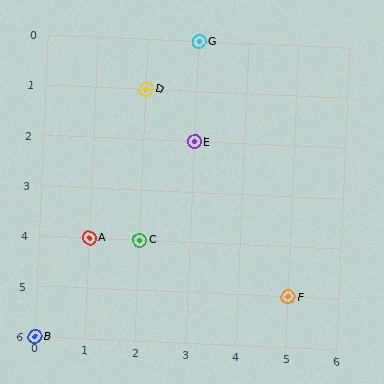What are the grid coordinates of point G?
Point G is at grid coordinates (3, 0).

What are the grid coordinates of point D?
Point D is at grid coordinates (2, 1).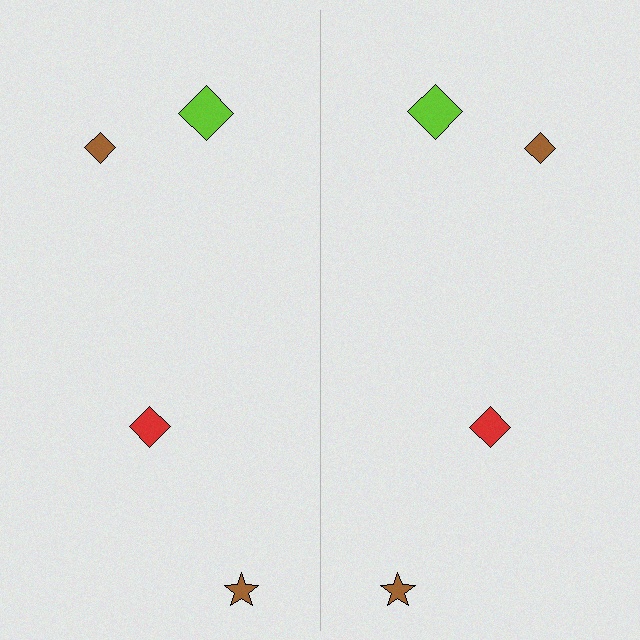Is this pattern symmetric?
Yes, this pattern has bilateral (reflection) symmetry.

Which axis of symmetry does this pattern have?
The pattern has a vertical axis of symmetry running through the center of the image.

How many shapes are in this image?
There are 8 shapes in this image.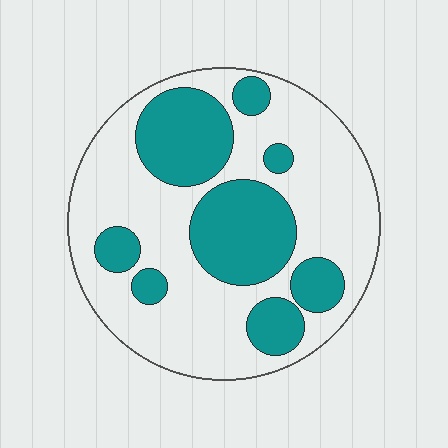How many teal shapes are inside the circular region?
8.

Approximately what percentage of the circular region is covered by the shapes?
Approximately 35%.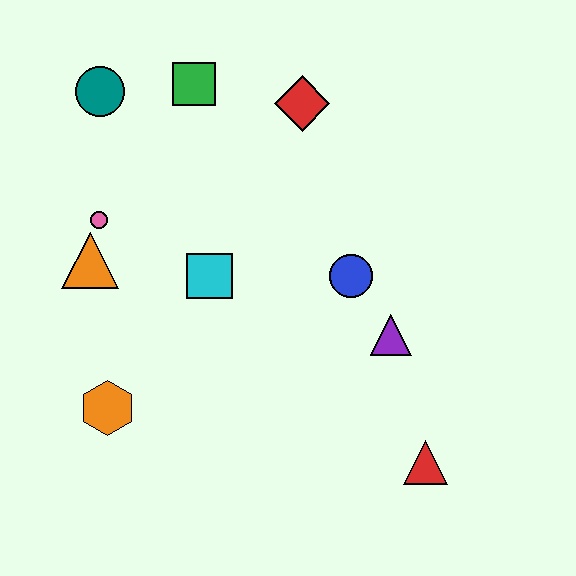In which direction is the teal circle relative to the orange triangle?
The teal circle is above the orange triangle.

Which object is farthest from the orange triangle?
The red triangle is farthest from the orange triangle.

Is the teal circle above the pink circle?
Yes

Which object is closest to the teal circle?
The green square is closest to the teal circle.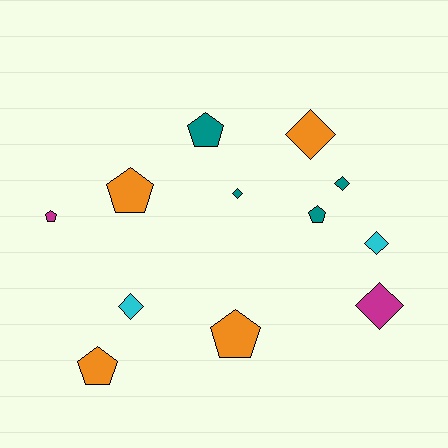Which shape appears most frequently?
Pentagon, with 6 objects.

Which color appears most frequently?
Teal, with 4 objects.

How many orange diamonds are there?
There is 1 orange diamond.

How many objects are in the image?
There are 12 objects.